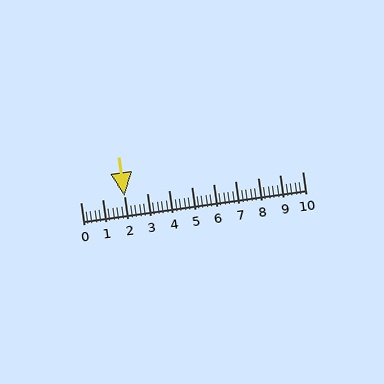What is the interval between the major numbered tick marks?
The major tick marks are spaced 1 units apart.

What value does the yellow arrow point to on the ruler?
The yellow arrow points to approximately 2.0.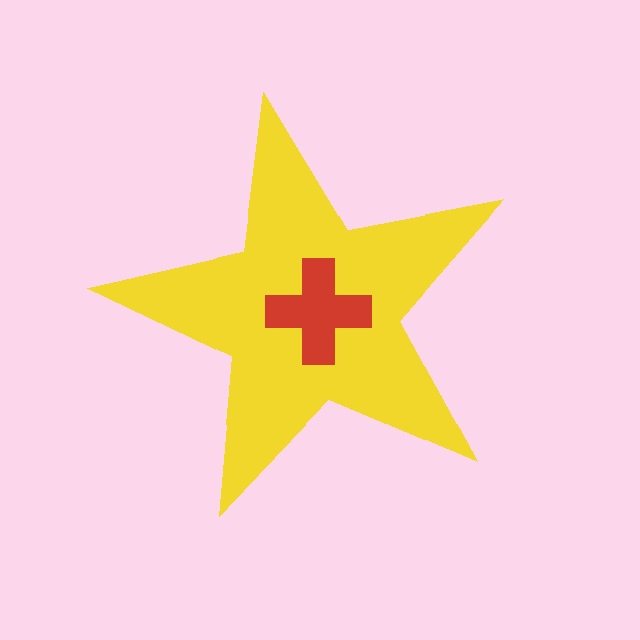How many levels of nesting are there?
2.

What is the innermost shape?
The red cross.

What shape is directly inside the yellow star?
The red cross.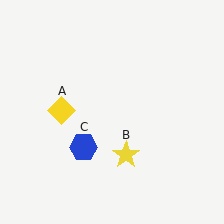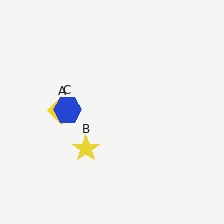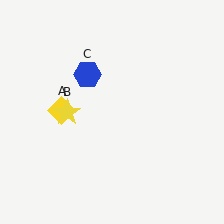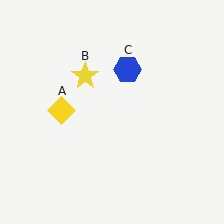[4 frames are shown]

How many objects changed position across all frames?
2 objects changed position: yellow star (object B), blue hexagon (object C).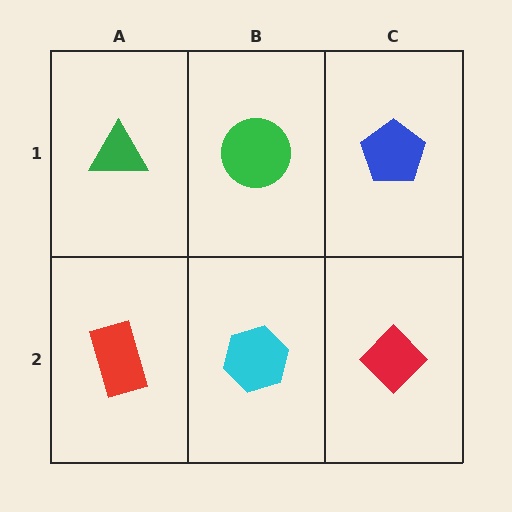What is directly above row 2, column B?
A green circle.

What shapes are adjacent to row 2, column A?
A green triangle (row 1, column A), a cyan hexagon (row 2, column B).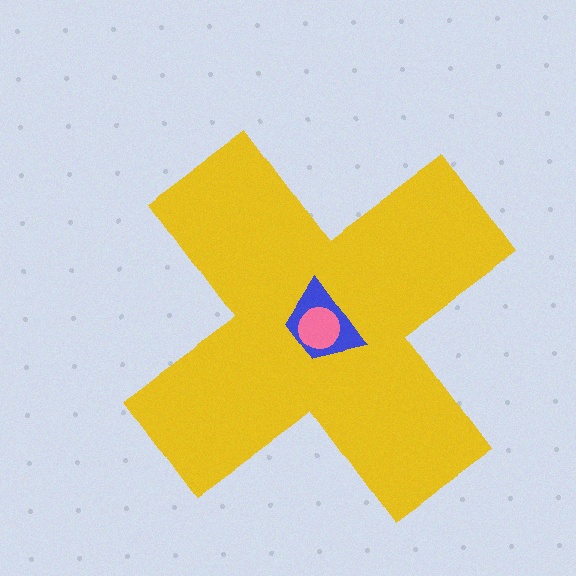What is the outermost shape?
The yellow cross.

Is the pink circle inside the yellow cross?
Yes.